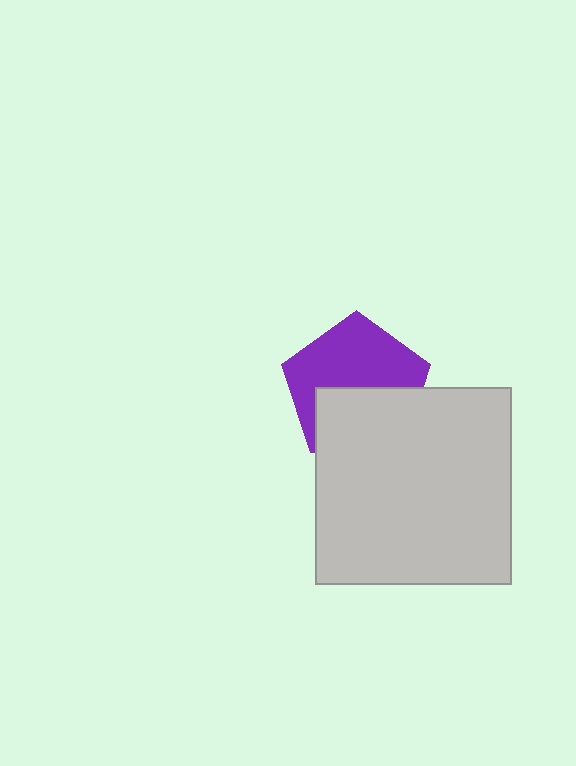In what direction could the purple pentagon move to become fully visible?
The purple pentagon could move up. That would shift it out from behind the light gray square entirely.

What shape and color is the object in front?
The object in front is a light gray square.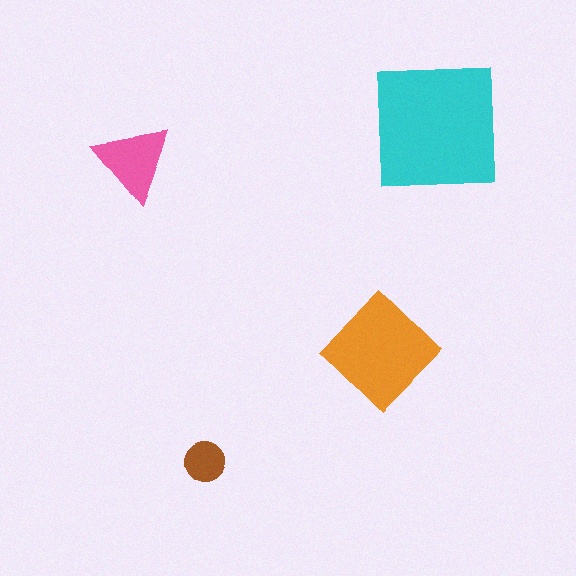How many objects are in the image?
There are 4 objects in the image.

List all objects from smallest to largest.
The brown circle, the pink triangle, the orange diamond, the cyan square.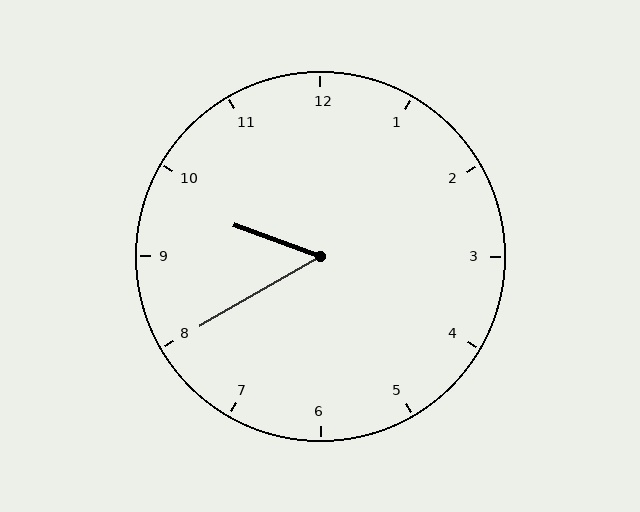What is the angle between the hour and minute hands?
Approximately 50 degrees.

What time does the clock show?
9:40.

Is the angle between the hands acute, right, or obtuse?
It is acute.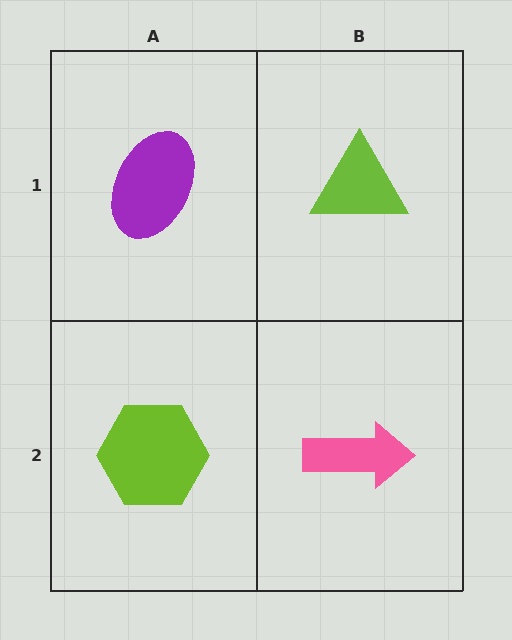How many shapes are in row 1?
2 shapes.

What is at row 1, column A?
A purple ellipse.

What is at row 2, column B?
A pink arrow.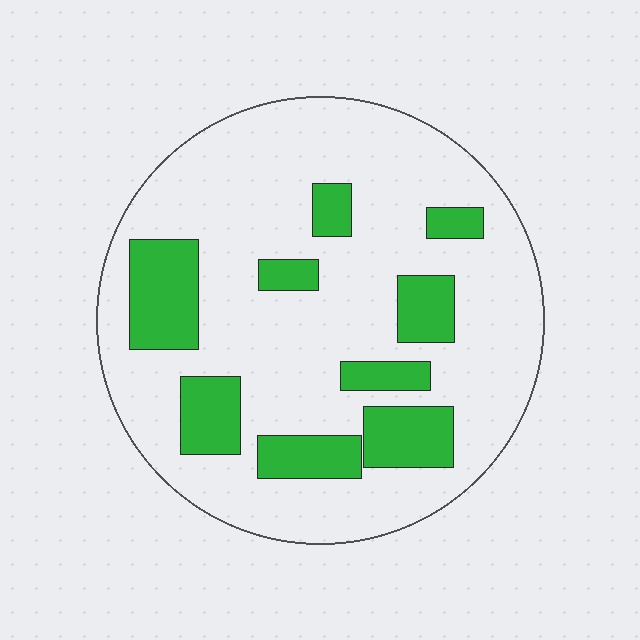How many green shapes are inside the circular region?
9.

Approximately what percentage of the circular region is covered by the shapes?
Approximately 20%.